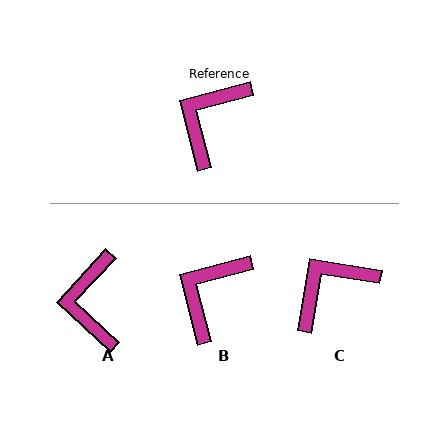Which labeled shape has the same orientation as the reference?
B.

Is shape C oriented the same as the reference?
No, it is off by about 24 degrees.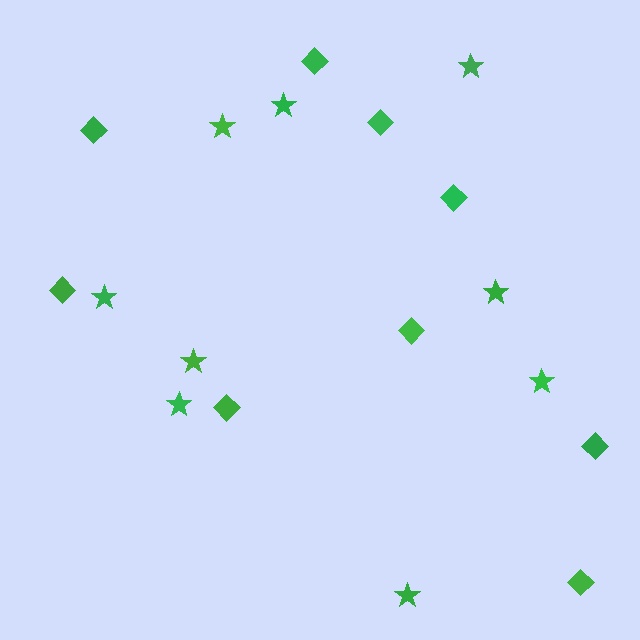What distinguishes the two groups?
There are 2 groups: one group of stars (9) and one group of diamonds (9).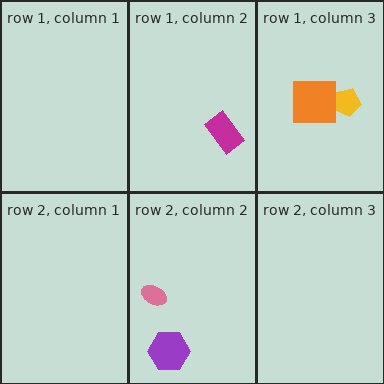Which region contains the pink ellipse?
The row 2, column 2 region.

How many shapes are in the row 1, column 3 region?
2.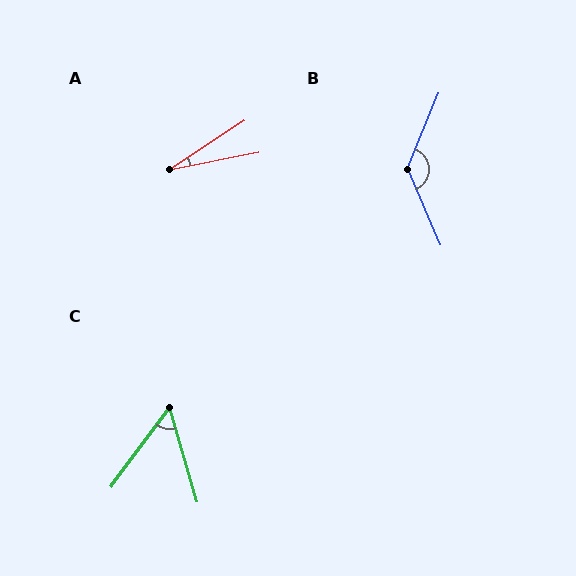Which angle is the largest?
B, at approximately 135 degrees.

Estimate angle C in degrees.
Approximately 52 degrees.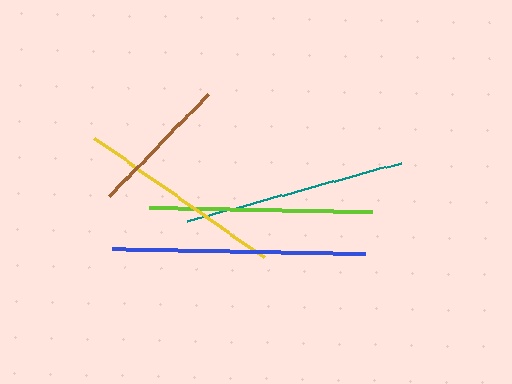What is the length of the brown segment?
The brown segment is approximately 142 pixels long.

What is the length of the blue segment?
The blue segment is approximately 254 pixels long.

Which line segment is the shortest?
The brown line is the shortest at approximately 142 pixels.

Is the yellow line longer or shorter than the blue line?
The blue line is longer than the yellow line.